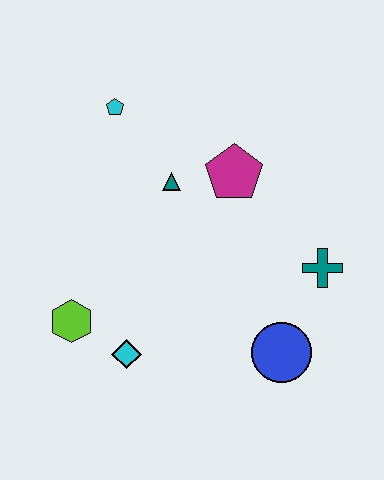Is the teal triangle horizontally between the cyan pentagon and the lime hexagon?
No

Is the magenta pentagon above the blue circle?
Yes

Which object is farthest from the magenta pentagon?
The lime hexagon is farthest from the magenta pentagon.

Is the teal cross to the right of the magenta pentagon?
Yes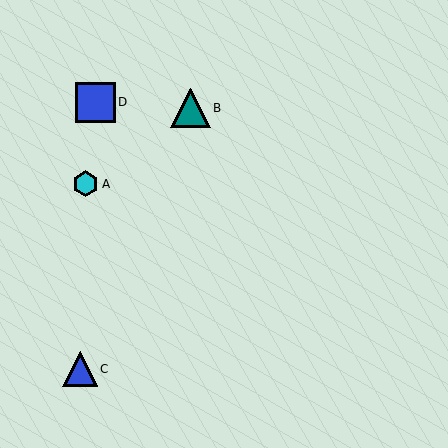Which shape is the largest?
The blue square (labeled D) is the largest.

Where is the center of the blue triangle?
The center of the blue triangle is at (80, 369).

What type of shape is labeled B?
Shape B is a teal triangle.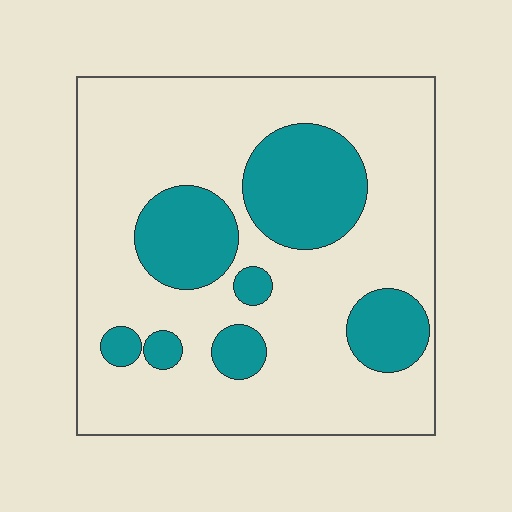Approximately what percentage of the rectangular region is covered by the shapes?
Approximately 25%.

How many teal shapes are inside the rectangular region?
7.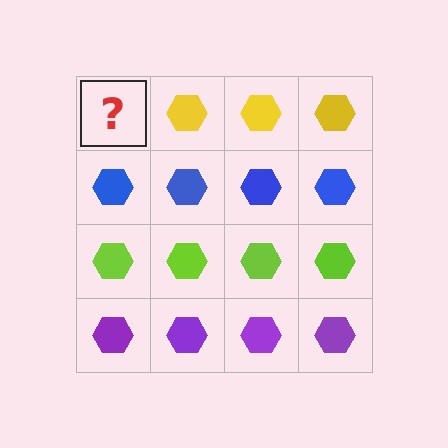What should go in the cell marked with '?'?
The missing cell should contain a yellow hexagon.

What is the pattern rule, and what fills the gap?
The rule is that each row has a consistent color. The gap should be filled with a yellow hexagon.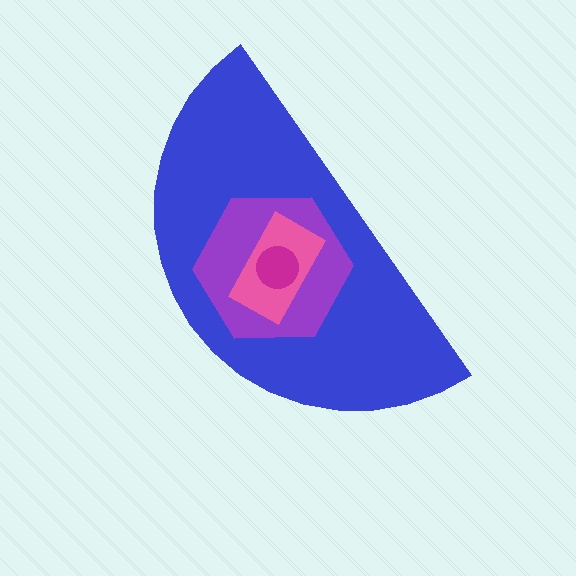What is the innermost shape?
The magenta circle.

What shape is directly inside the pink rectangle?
The magenta circle.